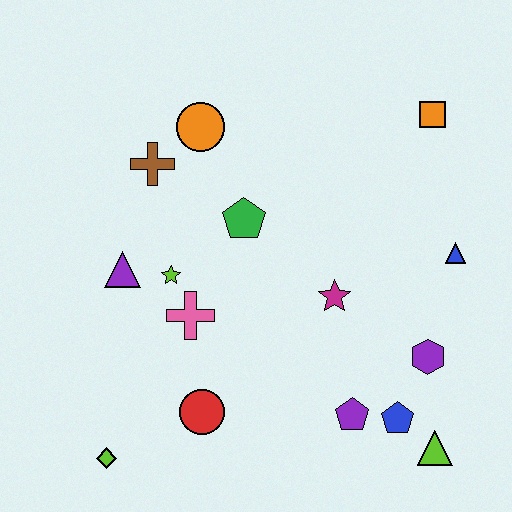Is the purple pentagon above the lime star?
No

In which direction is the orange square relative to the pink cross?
The orange square is to the right of the pink cross.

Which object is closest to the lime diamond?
The red circle is closest to the lime diamond.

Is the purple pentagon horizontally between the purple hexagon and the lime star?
Yes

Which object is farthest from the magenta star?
The lime diamond is farthest from the magenta star.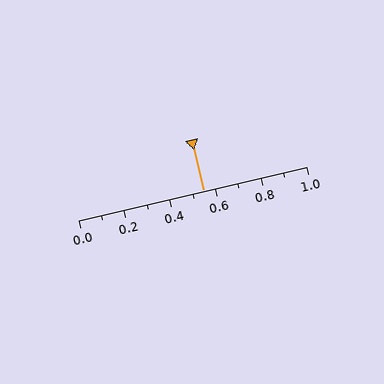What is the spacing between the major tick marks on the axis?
The major ticks are spaced 0.2 apart.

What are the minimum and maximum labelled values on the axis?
The axis runs from 0.0 to 1.0.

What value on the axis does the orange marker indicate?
The marker indicates approximately 0.55.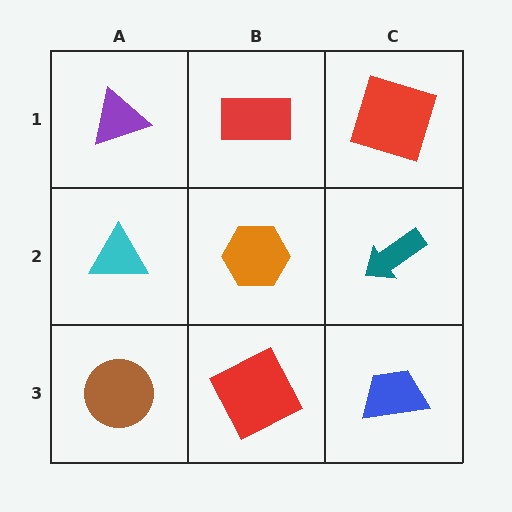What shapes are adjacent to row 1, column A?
A cyan triangle (row 2, column A), a red rectangle (row 1, column B).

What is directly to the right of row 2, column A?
An orange hexagon.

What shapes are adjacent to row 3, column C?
A teal arrow (row 2, column C), a red square (row 3, column B).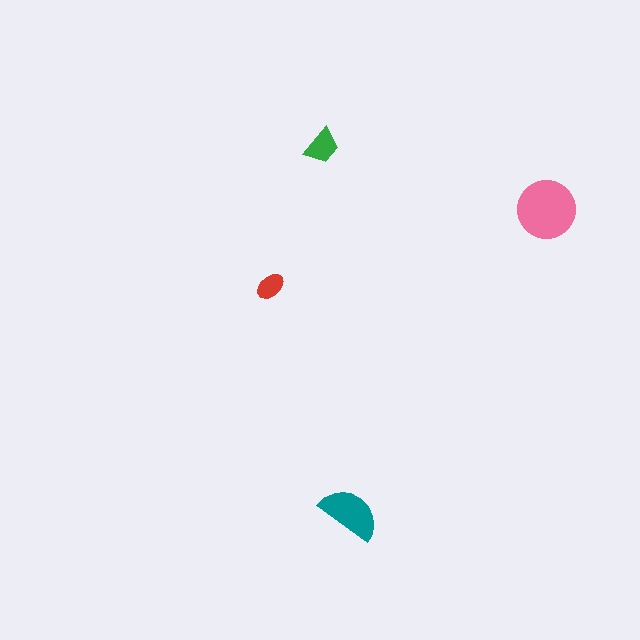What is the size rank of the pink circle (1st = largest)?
1st.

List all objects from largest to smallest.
The pink circle, the teal semicircle, the green trapezoid, the red ellipse.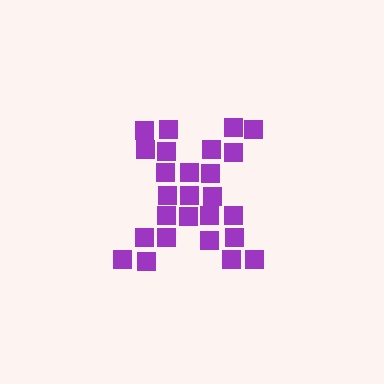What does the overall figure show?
The overall figure shows the letter X.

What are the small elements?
The small elements are squares.